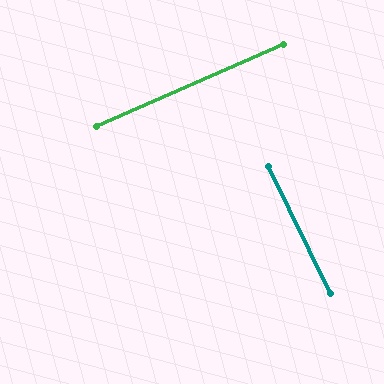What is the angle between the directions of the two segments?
Approximately 88 degrees.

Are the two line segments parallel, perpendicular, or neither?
Perpendicular — they meet at approximately 88°.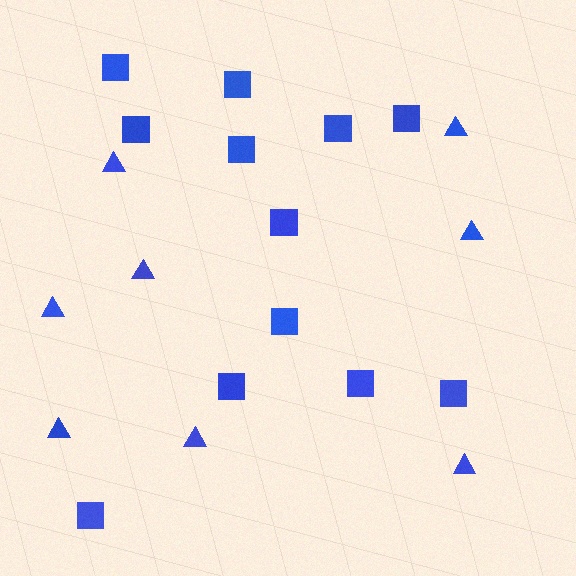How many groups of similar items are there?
There are 2 groups: one group of triangles (8) and one group of squares (12).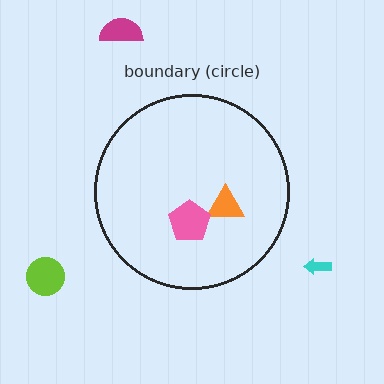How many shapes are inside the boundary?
2 inside, 3 outside.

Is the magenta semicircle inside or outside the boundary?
Outside.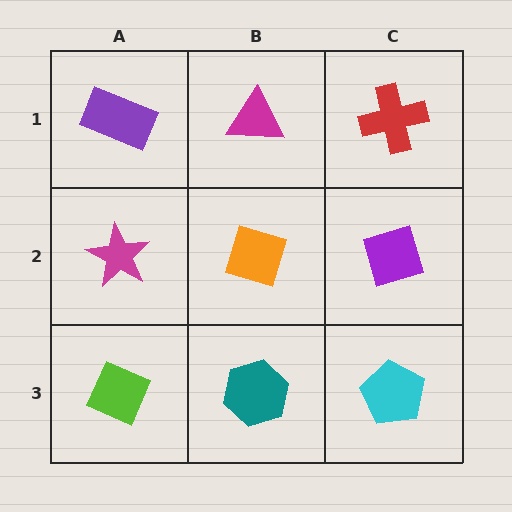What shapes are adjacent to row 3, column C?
A purple diamond (row 2, column C), a teal hexagon (row 3, column B).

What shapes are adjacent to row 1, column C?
A purple diamond (row 2, column C), a magenta triangle (row 1, column B).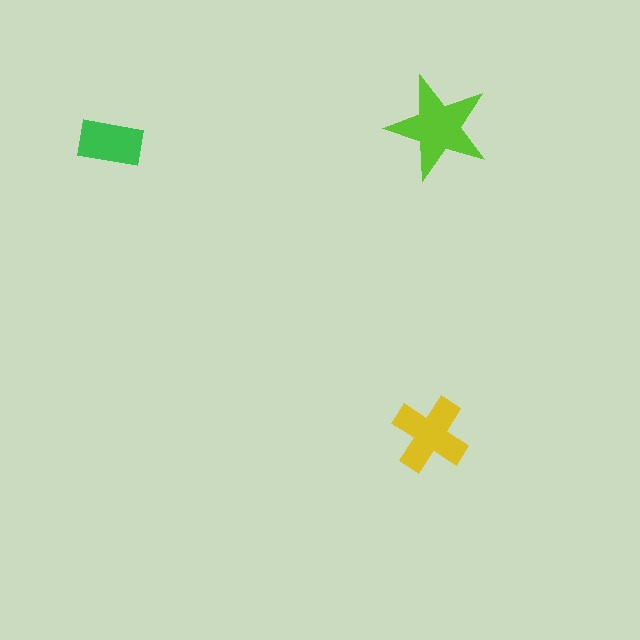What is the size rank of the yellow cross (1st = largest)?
2nd.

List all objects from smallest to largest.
The green rectangle, the yellow cross, the lime star.